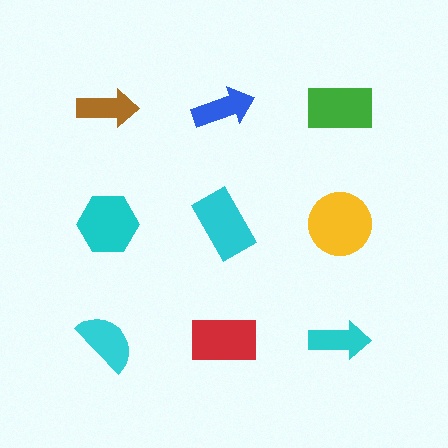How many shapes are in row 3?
3 shapes.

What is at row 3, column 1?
A cyan semicircle.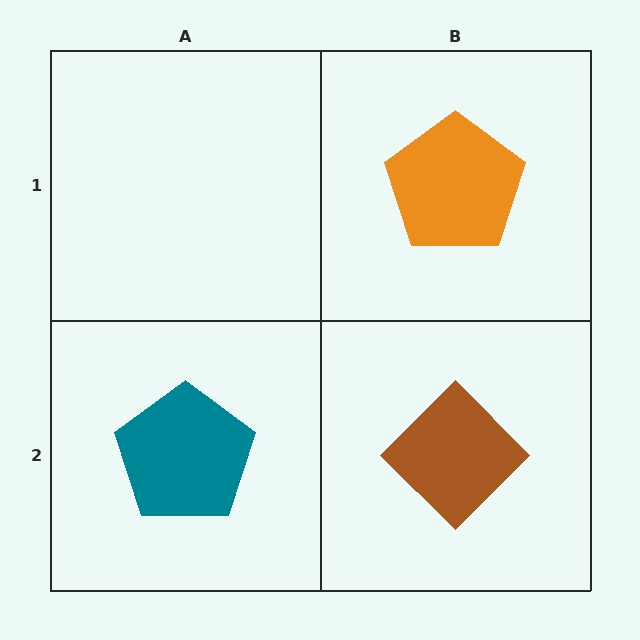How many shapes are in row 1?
1 shape.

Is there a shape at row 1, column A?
No, that cell is empty.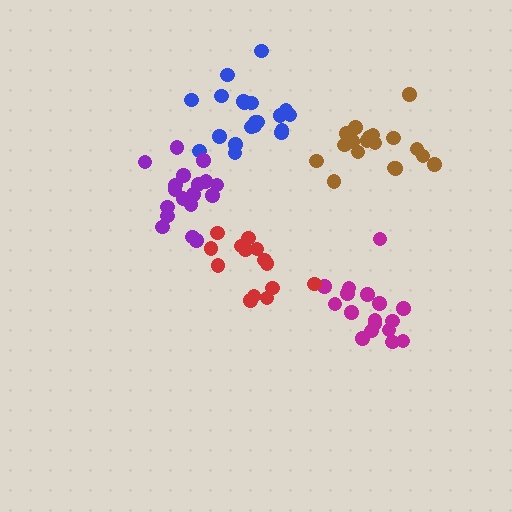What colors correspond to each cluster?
The clusters are colored: blue, magenta, purple, red, brown.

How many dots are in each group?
Group 1: 20 dots, Group 2: 17 dots, Group 3: 19 dots, Group 4: 14 dots, Group 5: 18 dots (88 total).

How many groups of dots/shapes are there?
There are 5 groups.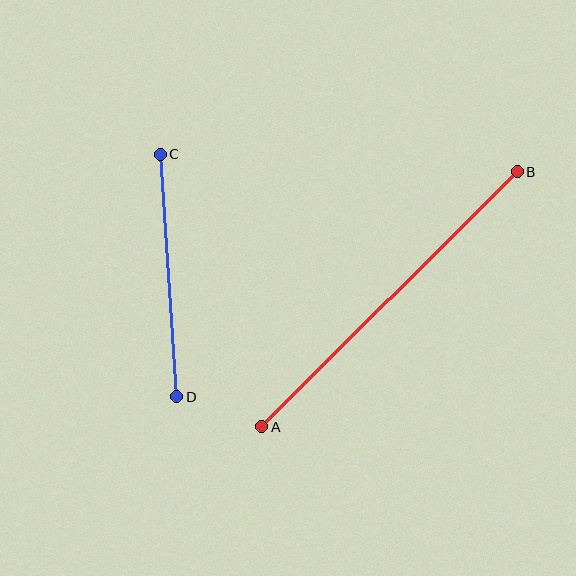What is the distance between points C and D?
The distance is approximately 243 pixels.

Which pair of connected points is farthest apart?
Points A and B are farthest apart.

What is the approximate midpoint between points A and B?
The midpoint is at approximately (389, 299) pixels.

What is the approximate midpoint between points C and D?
The midpoint is at approximately (169, 275) pixels.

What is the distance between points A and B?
The distance is approximately 361 pixels.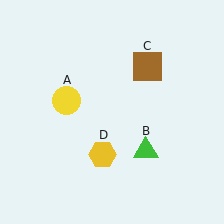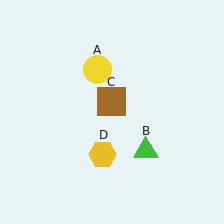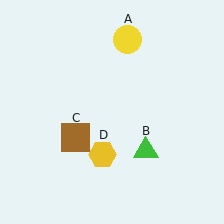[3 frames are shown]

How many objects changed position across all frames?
2 objects changed position: yellow circle (object A), brown square (object C).